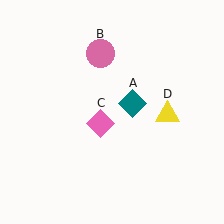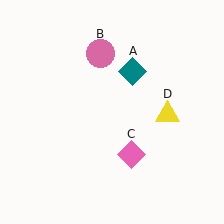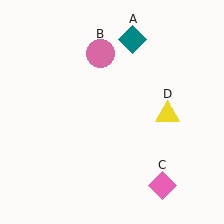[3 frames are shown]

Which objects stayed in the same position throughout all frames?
Pink circle (object B) and yellow triangle (object D) remained stationary.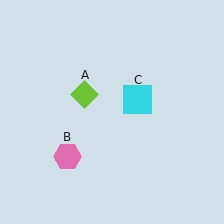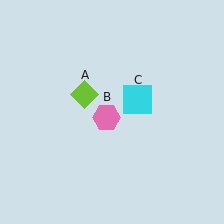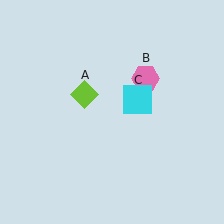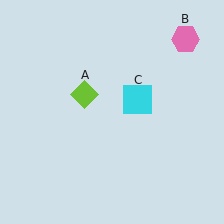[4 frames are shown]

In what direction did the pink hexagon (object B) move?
The pink hexagon (object B) moved up and to the right.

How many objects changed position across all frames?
1 object changed position: pink hexagon (object B).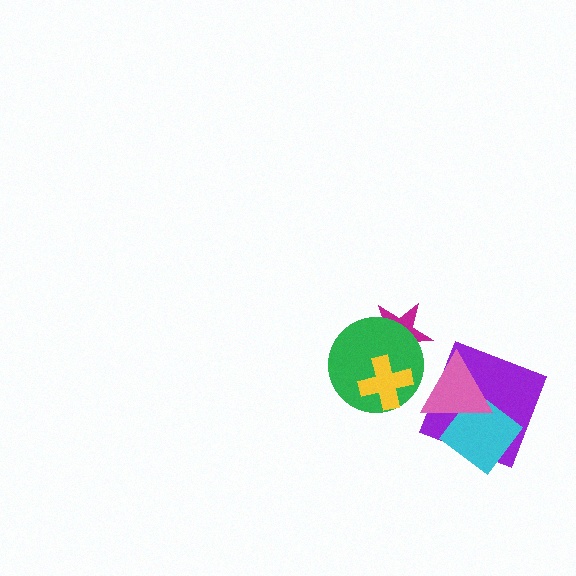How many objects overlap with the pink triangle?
2 objects overlap with the pink triangle.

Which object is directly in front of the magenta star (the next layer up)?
The green circle is directly in front of the magenta star.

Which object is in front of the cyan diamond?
The pink triangle is in front of the cyan diamond.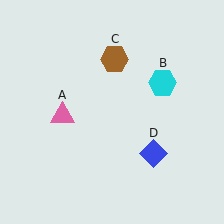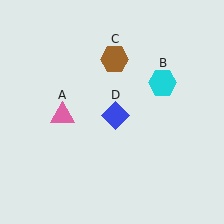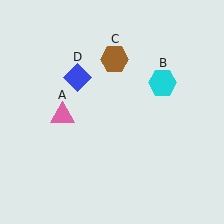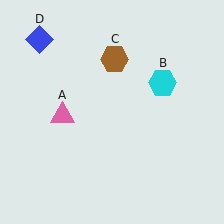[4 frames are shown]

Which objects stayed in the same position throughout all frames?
Pink triangle (object A) and cyan hexagon (object B) and brown hexagon (object C) remained stationary.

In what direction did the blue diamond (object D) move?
The blue diamond (object D) moved up and to the left.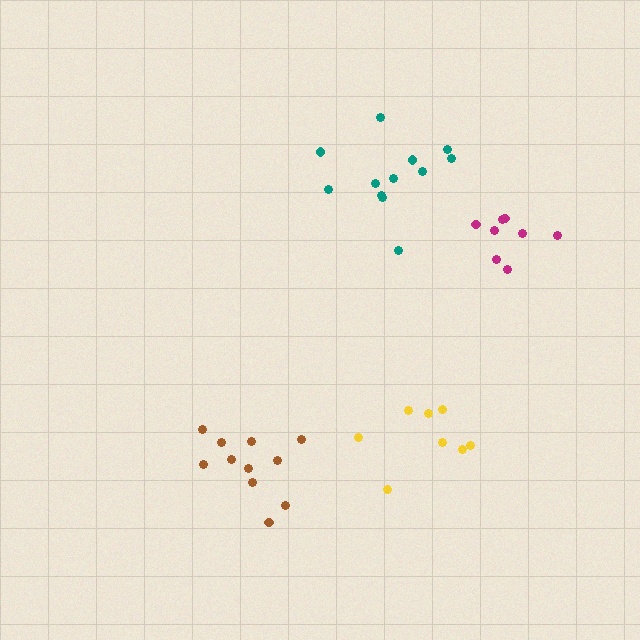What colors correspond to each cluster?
The clusters are colored: brown, yellow, teal, magenta.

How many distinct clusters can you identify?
There are 4 distinct clusters.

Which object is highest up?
The teal cluster is topmost.